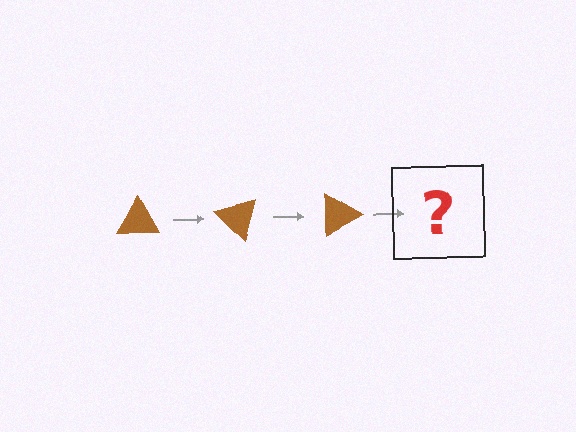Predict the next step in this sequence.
The next step is a brown triangle rotated 135 degrees.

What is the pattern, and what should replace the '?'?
The pattern is that the triangle rotates 45 degrees each step. The '?' should be a brown triangle rotated 135 degrees.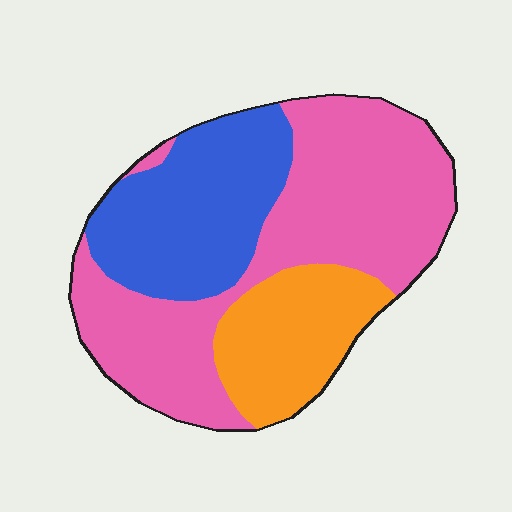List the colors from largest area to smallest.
From largest to smallest: pink, blue, orange.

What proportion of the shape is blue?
Blue takes up between a quarter and a half of the shape.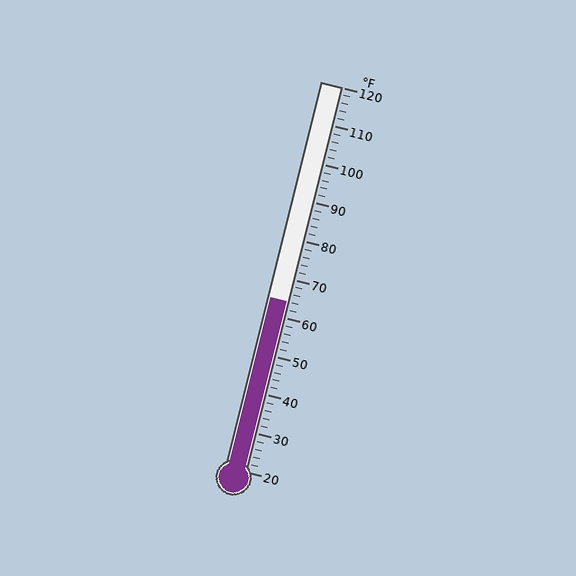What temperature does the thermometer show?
The thermometer shows approximately 64°F.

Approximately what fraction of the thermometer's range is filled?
The thermometer is filled to approximately 45% of its range.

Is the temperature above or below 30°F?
The temperature is above 30°F.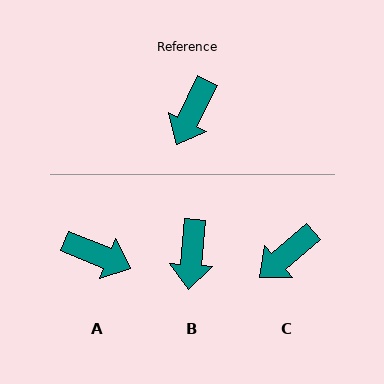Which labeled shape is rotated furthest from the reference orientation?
A, about 93 degrees away.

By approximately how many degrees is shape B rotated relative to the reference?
Approximately 21 degrees counter-clockwise.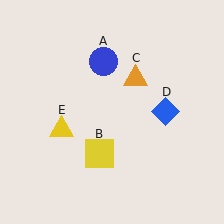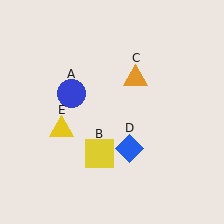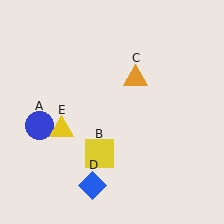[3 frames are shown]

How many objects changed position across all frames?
2 objects changed position: blue circle (object A), blue diamond (object D).